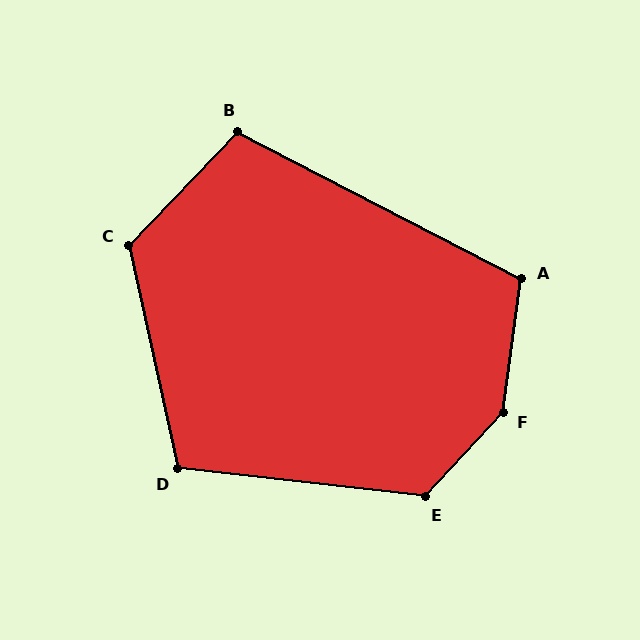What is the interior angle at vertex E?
Approximately 127 degrees (obtuse).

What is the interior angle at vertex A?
Approximately 110 degrees (obtuse).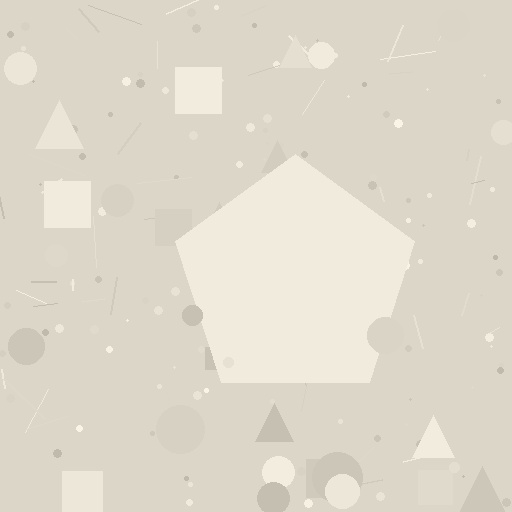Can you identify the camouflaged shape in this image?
The camouflaged shape is a pentagon.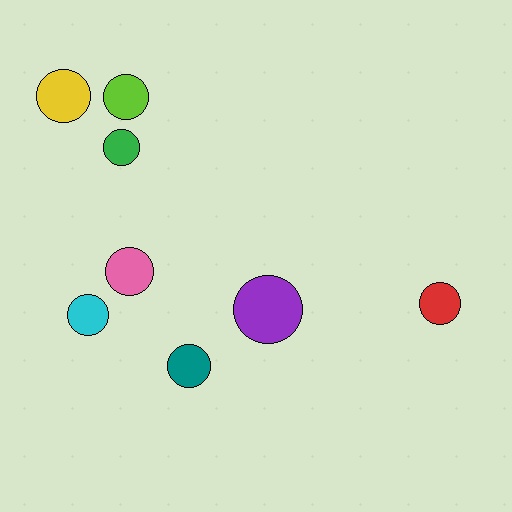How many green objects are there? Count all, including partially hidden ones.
There is 1 green object.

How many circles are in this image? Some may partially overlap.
There are 8 circles.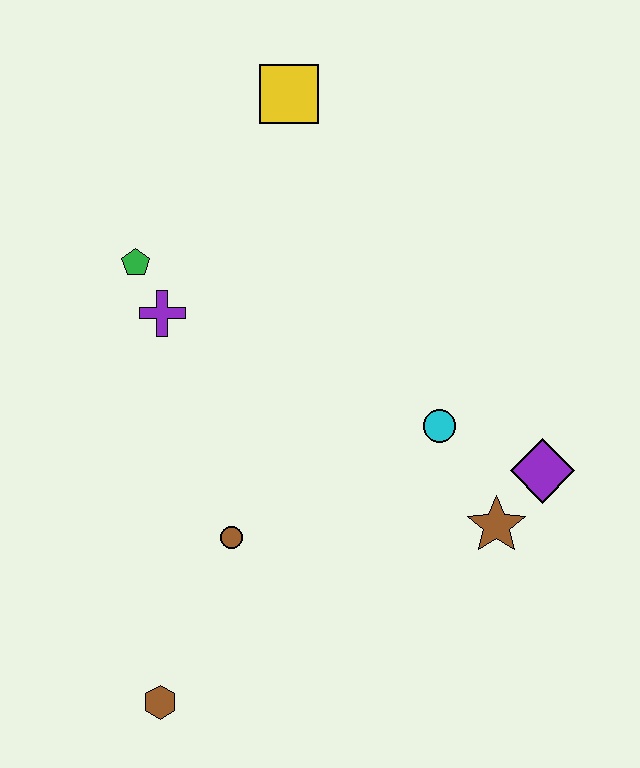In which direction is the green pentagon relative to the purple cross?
The green pentagon is above the purple cross.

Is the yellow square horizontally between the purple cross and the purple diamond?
Yes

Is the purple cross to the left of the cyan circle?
Yes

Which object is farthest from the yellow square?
The brown hexagon is farthest from the yellow square.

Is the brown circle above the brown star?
No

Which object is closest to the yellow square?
The green pentagon is closest to the yellow square.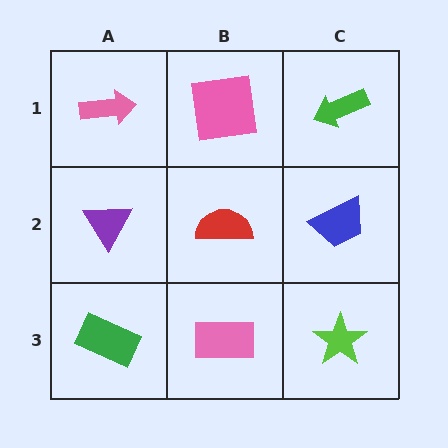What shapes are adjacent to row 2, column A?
A pink arrow (row 1, column A), a green rectangle (row 3, column A), a red semicircle (row 2, column B).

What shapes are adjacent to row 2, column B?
A pink square (row 1, column B), a pink rectangle (row 3, column B), a purple triangle (row 2, column A), a blue trapezoid (row 2, column C).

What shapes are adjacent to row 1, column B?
A red semicircle (row 2, column B), a pink arrow (row 1, column A), a green arrow (row 1, column C).